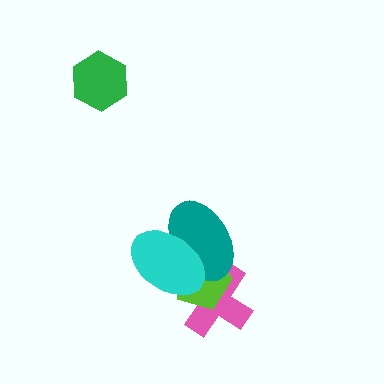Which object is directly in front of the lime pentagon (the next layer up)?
The teal ellipse is directly in front of the lime pentagon.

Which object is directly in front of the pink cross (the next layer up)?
The lime pentagon is directly in front of the pink cross.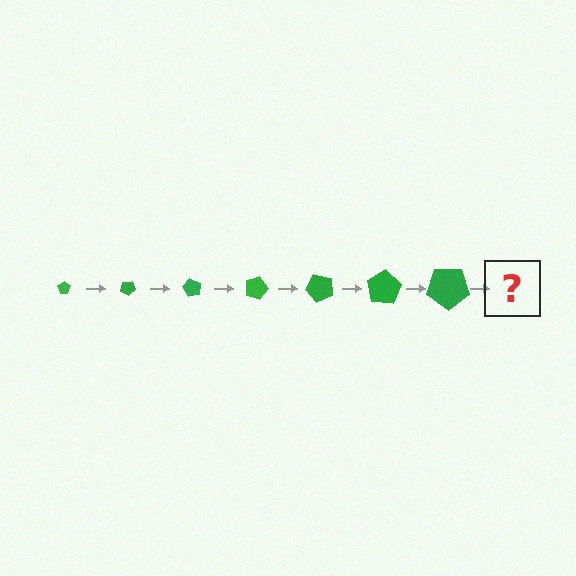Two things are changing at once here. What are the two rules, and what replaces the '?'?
The two rules are that the pentagon grows larger each step and it rotates 30 degrees each step. The '?' should be a pentagon, larger than the previous one and rotated 210 degrees from the start.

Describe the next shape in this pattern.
It should be a pentagon, larger than the previous one and rotated 210 degrees from the start.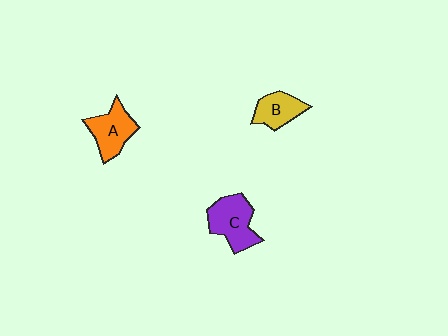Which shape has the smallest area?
Shape B (yellow).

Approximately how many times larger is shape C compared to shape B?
Approximately 1.5 times.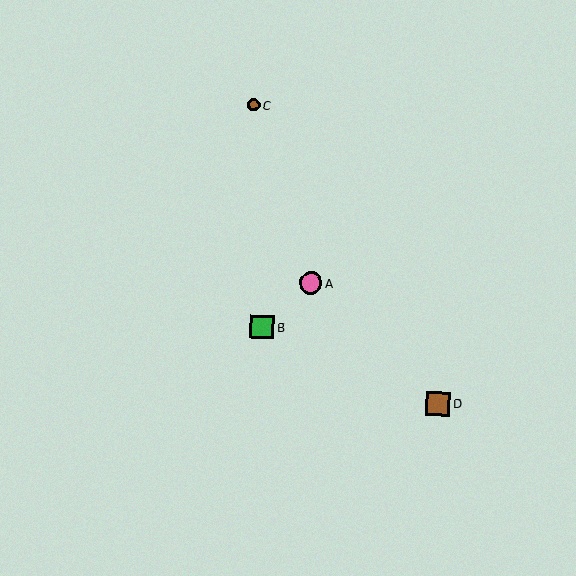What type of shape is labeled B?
Shape B is a green square.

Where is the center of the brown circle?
The center of the brown circle is at (253, 105).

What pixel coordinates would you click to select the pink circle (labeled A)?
Click at (311, 283) to select the pink circle A.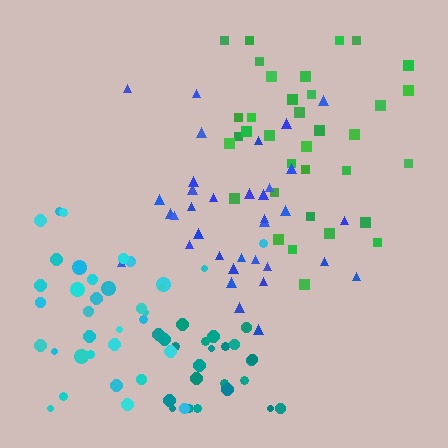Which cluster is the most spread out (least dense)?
Green.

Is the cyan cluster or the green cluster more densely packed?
Cyan.